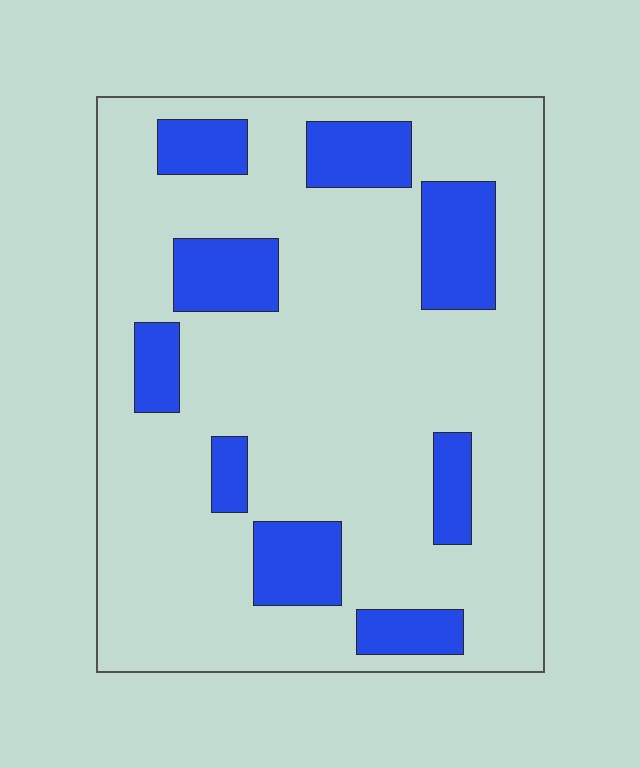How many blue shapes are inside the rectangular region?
9.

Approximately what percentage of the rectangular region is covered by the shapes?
Approximately 20%.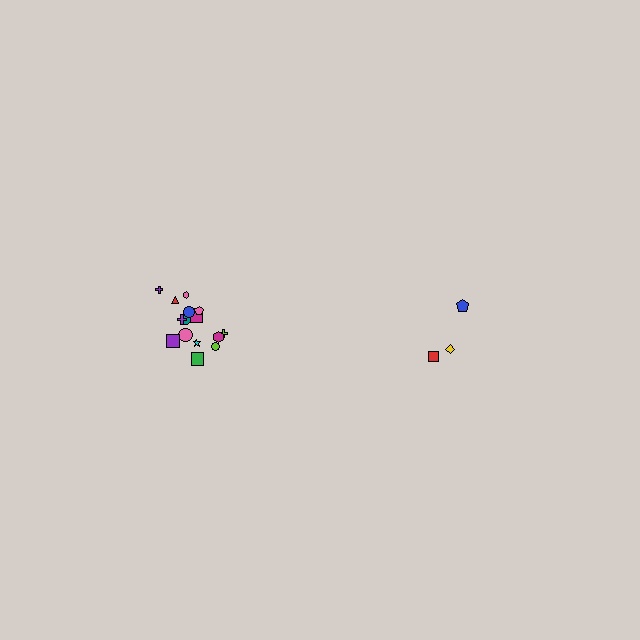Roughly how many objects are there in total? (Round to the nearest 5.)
Roughly 20 objects in total.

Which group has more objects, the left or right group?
The left group.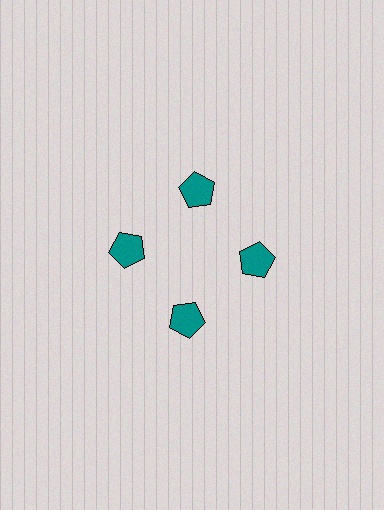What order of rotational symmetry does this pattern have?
This pattern has 4-fold rotational symmetry.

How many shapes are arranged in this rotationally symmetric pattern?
There are 4 shapes, arranged in 4 groups of 1.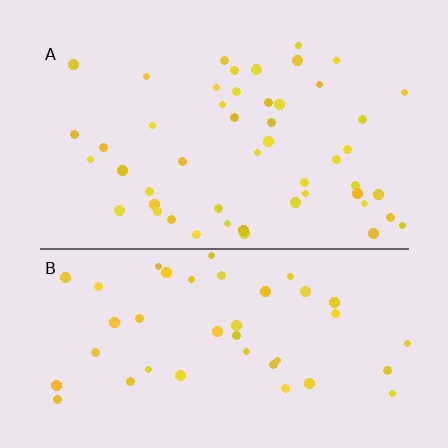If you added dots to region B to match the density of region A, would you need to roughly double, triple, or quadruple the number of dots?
Approximately double.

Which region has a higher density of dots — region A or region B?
A (the top).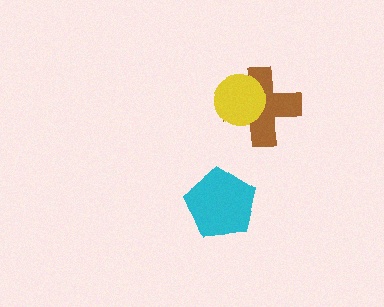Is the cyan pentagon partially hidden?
No, no other shape covers it.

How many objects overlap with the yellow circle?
1 object overlaps with the yellow circle.